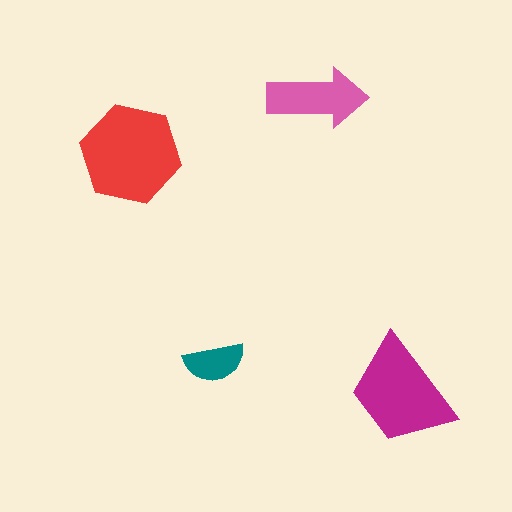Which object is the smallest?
The teal semicircle.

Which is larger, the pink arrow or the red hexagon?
The red hexagon.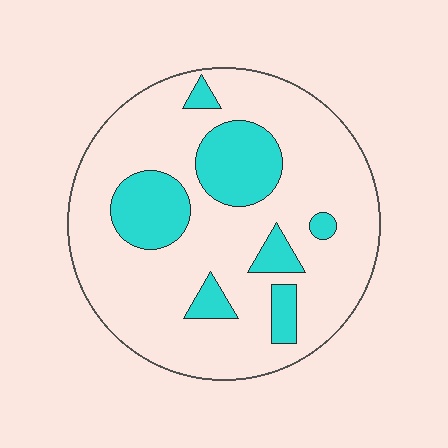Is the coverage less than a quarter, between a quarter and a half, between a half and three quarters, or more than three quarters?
Less than a quarter.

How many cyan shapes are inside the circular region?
7.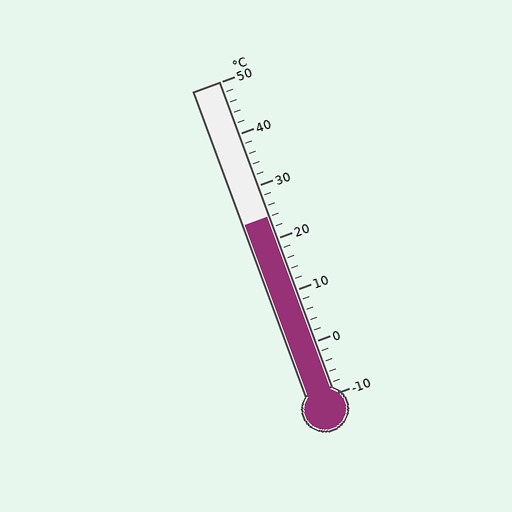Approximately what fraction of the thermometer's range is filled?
The thermometer is filled to approximately 55% of its range.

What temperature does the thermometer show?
The thermometer shows approximately 24°C.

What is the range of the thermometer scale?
The thermometer scale ranges from -10°C to 50°C.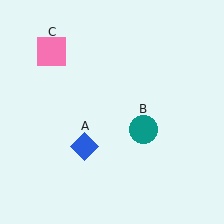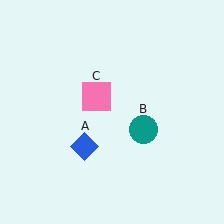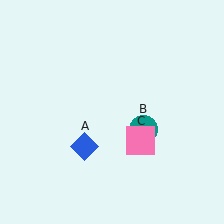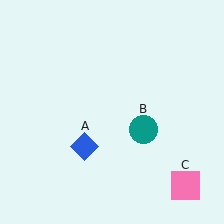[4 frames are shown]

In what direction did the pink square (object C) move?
The pink square (object C) moved down and to the right.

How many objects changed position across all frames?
1 object changed position: pink square (object C).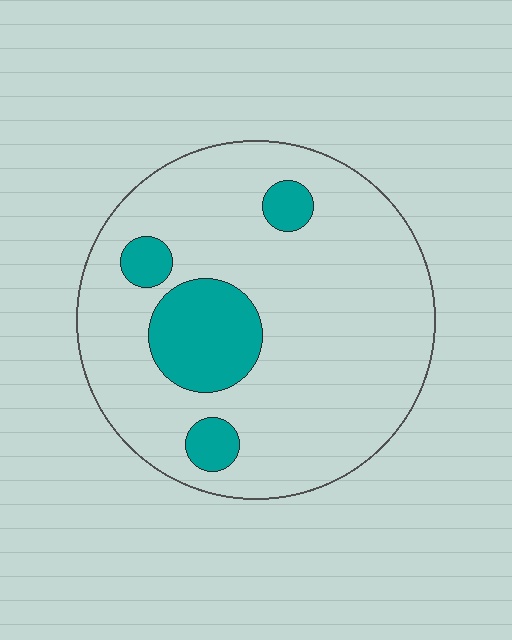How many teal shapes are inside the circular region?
4.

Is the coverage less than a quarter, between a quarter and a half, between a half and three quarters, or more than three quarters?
Less than a quarter.